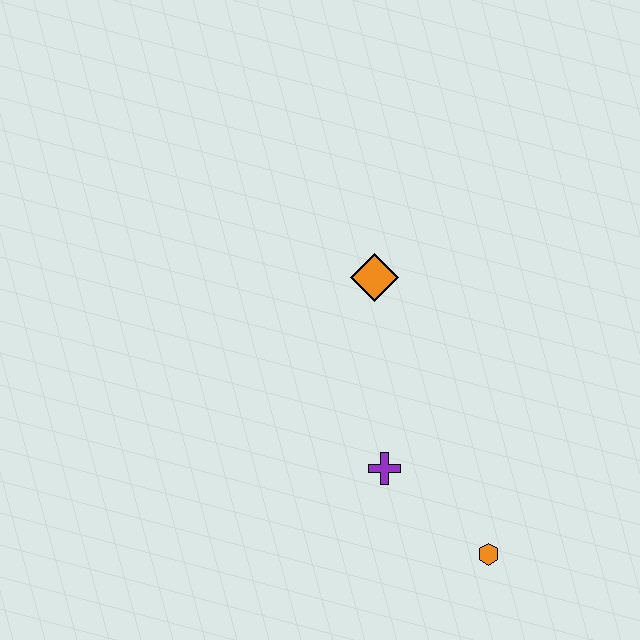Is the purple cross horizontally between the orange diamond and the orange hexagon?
Yes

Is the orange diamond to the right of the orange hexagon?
No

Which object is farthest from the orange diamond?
The orange hexagon is farthest from the orange diamond.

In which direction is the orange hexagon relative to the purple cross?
The orange hexagon is to the right of the purple cross.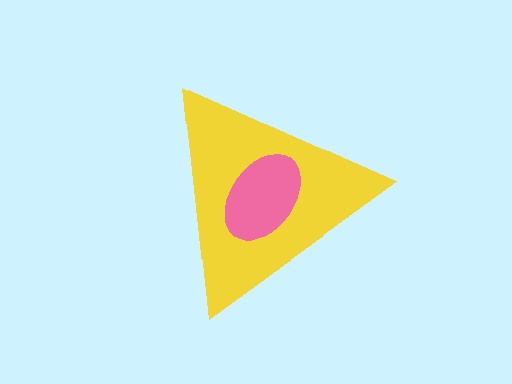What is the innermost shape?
The pink ellipse.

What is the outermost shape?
The yellow triangle.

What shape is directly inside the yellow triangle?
The pink ellipse.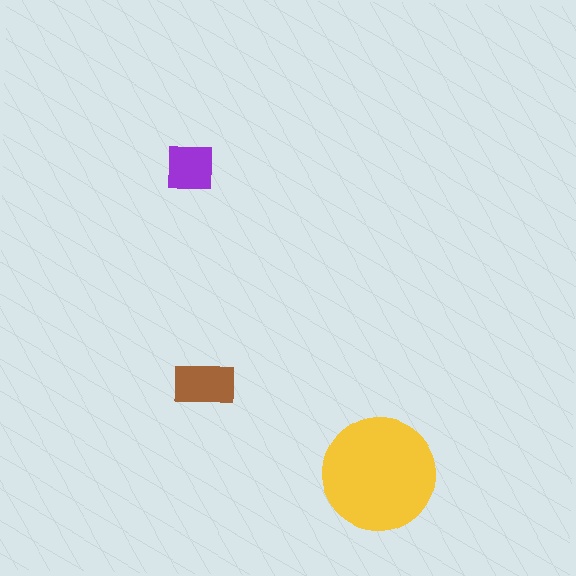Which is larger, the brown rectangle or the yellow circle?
The yellow circle.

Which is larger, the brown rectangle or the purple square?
The brown rectangle.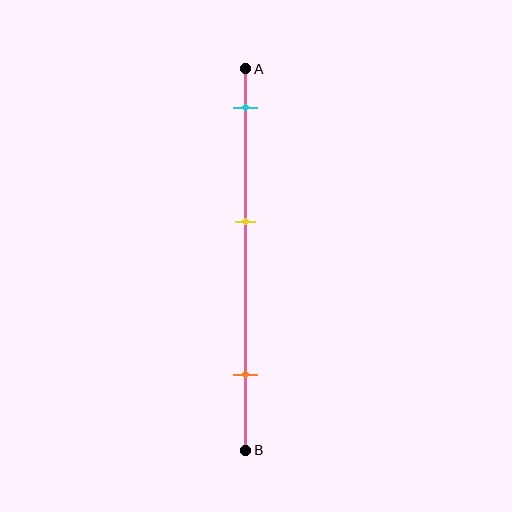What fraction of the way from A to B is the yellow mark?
The yellow mark is approximately 40% (0.4) of the way from A to B.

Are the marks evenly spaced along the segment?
Yes, the marks are approximately evenly spaced.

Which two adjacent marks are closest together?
The cyan and yellow marks are the closest adjacent pair.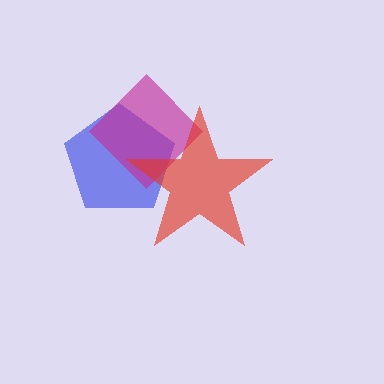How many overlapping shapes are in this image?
There are 3 overlapping shapes in the image.